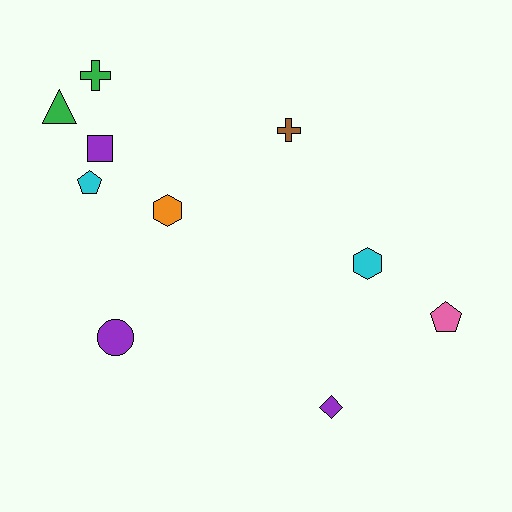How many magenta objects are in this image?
There are no magenta objects.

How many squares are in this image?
There is 1 square.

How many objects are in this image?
There are 10 objects.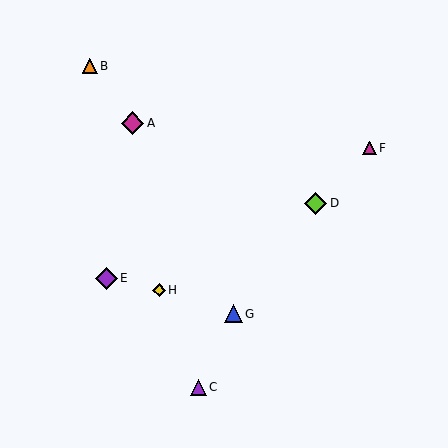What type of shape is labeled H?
Shape H is a yellow diamond.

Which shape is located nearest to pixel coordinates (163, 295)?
The yellow diamond (labeled H) at (159, 290) is nearest to that location.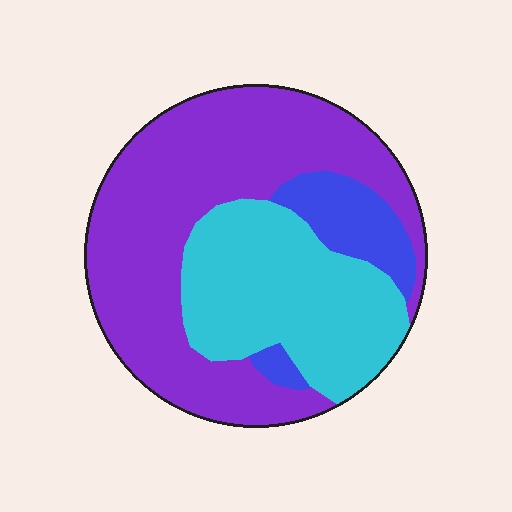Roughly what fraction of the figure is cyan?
Cyan covers around 35% of the figure.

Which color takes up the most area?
Purple, at roughly 55%.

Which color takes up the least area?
Blue, at roughly 10%.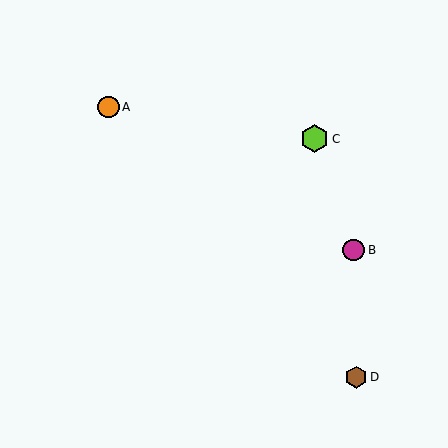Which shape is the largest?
The lime hexagon (labeled C) is the largest.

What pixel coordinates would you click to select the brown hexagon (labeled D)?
Click at (356, 377) to select the brown hexagon D.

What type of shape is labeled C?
Shape C is a lime hexagon.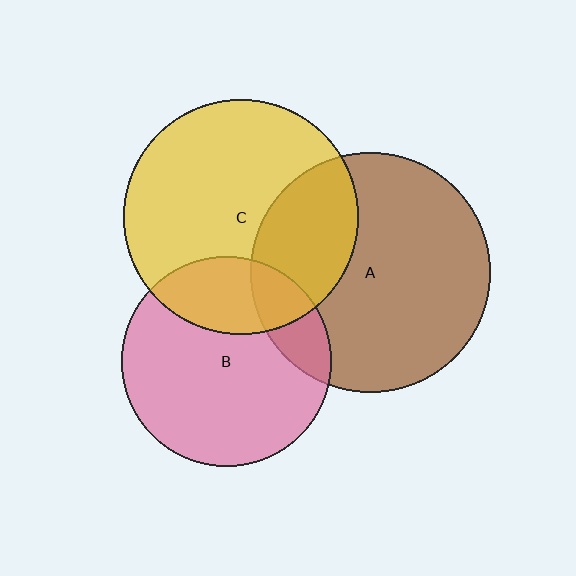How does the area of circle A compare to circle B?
Approximately 1.3 times.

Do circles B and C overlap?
Yes.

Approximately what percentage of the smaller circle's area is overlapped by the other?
Approximately 25%.